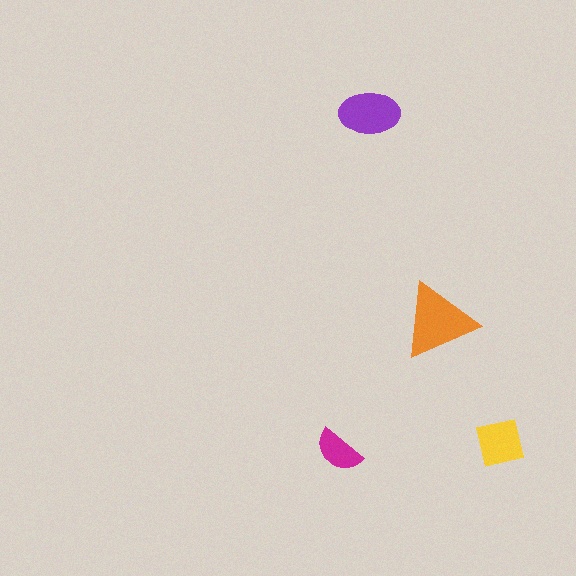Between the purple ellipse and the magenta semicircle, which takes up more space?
The purple ellipse.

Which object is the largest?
The orange triangle.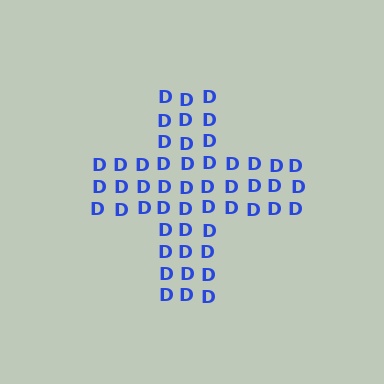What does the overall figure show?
The overall figure shows a cross.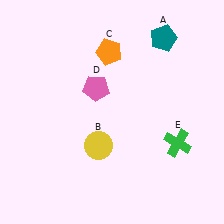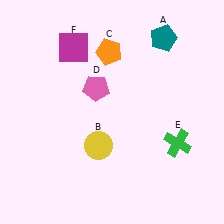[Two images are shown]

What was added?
A magenta square (F) was added in Image 2.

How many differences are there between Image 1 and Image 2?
There is 1 difference between the two images.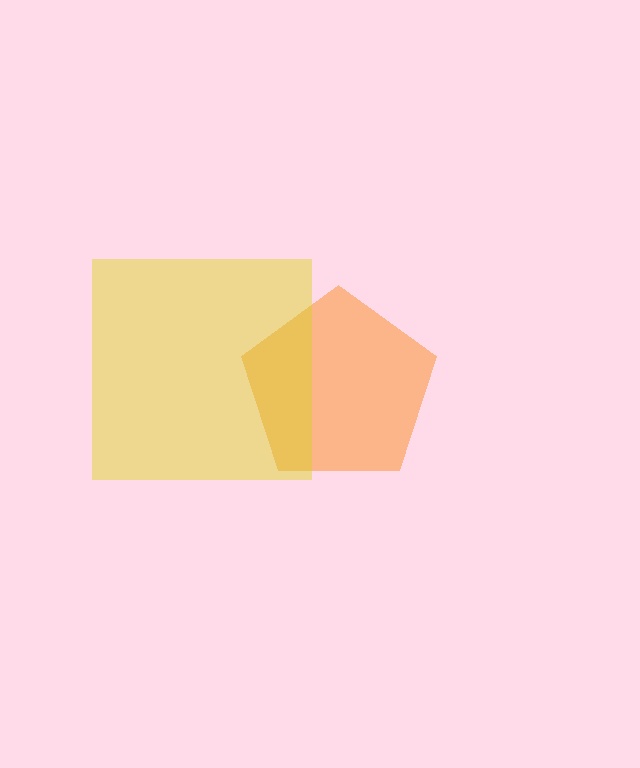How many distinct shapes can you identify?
There are 2 distinct shapes: an orange pentagon, a yellow square.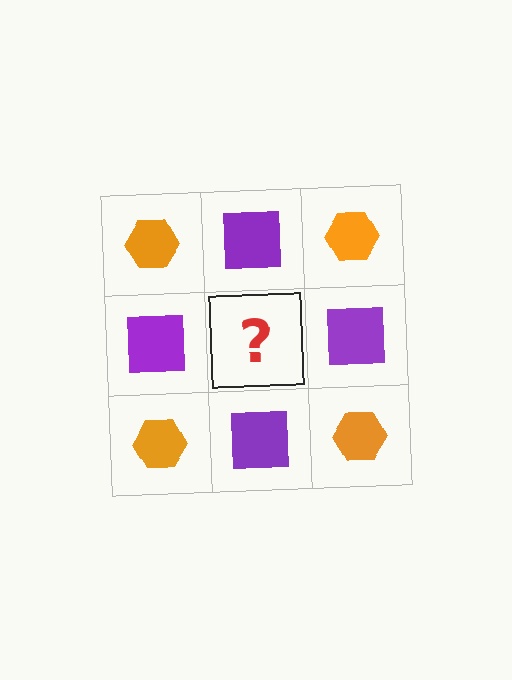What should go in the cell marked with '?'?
The missing cell should contain an orange hexagon.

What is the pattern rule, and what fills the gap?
The rule is that it alternates orange hexagon and purple square in a checkerboard pattern. The gap should be filled with an orange hexagon.